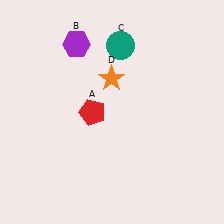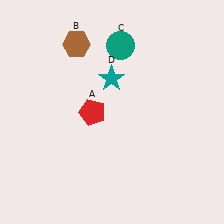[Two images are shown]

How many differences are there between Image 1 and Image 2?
There are 2 differences between the two images.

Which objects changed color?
B changed from purple to brown. D changed from orange to teal.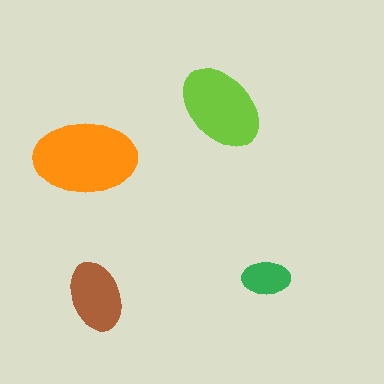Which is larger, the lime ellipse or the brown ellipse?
The lime one.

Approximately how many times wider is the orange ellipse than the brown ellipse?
About 1.5 times wider.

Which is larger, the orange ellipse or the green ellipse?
The orange one.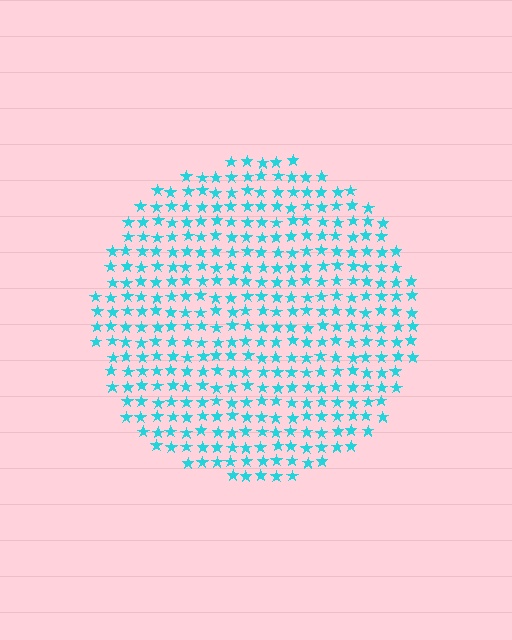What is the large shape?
The large shape is a circle.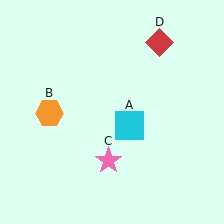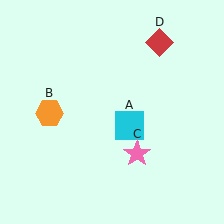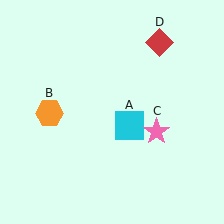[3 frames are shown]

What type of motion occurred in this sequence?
The pink star (object C) rotated counterclockwise around the center of the scene.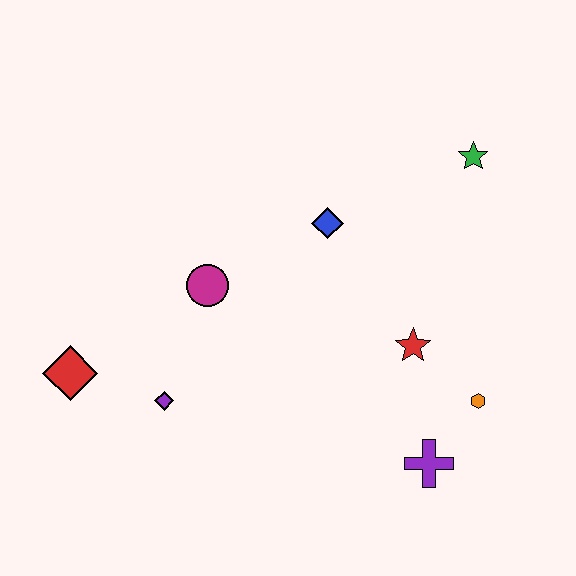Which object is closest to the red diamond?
The purple diamond is closest to the red diamond.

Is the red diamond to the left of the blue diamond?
Yes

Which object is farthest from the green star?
The red diamond is farthest from the green star.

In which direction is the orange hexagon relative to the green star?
The orange hexagon is below the green star.